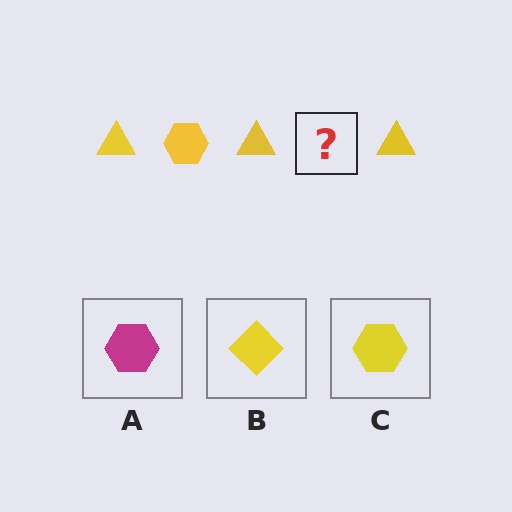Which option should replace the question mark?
Option C.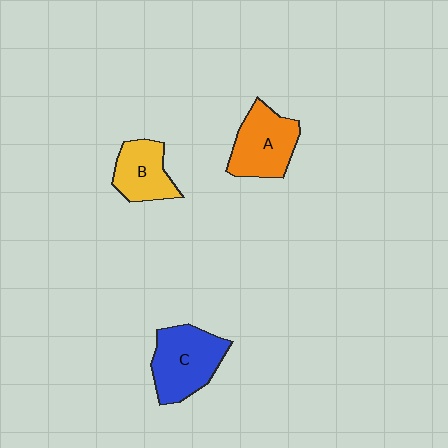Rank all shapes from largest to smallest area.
From largest to smallest: C (blue), A (orange), B (yellow).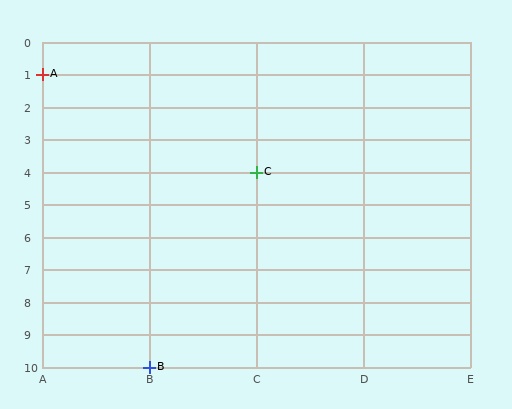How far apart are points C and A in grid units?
Points C and A are 2 columns and 3 rows apart (about 3.6 grid units diagonally).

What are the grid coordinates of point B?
Point B is at grid coordinates (B, 10).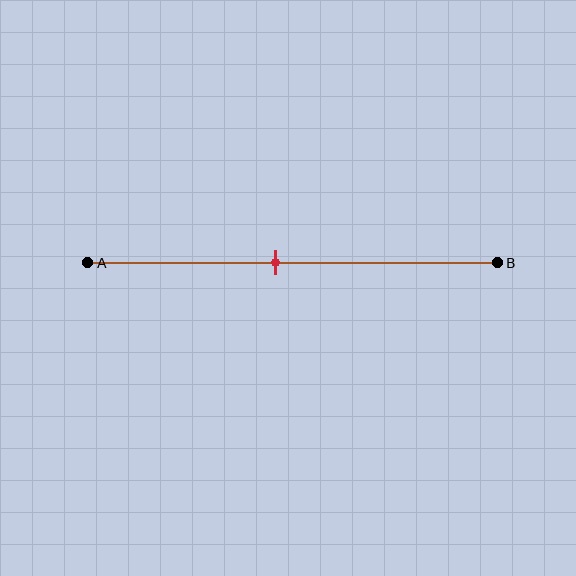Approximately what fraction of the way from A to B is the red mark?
The red mark is approximately 45% of the way from A to B.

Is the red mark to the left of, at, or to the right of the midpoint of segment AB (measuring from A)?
The red mark is to the left of the midpoint of segment AB.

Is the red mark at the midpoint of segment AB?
No, the mark is at about 45% from A, not at the 50% midpoint.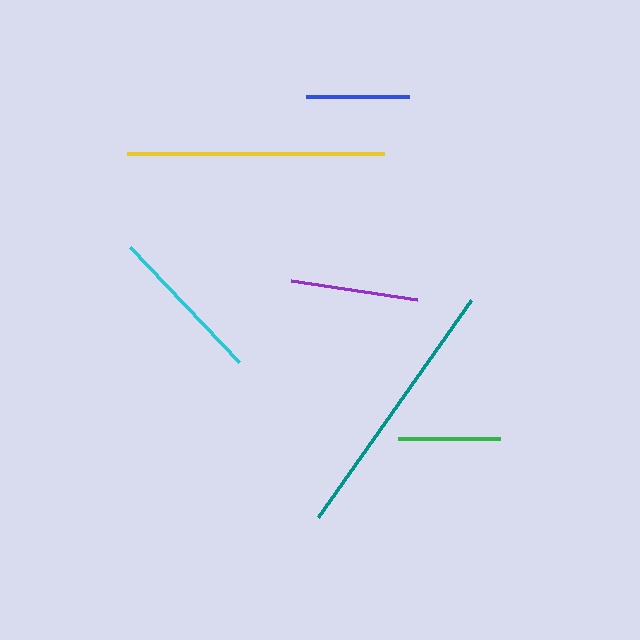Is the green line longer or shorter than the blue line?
The blue line is longer than the green line.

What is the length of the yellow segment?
The yellow segment is approximately 256 pixels long.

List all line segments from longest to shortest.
From longest to shortest: teal, yellow, cyan, purple, blue, green.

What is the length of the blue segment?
The blue segment is approximately 103 pixels long.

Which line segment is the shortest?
The green line is the shortest at approximately 102 pixels.